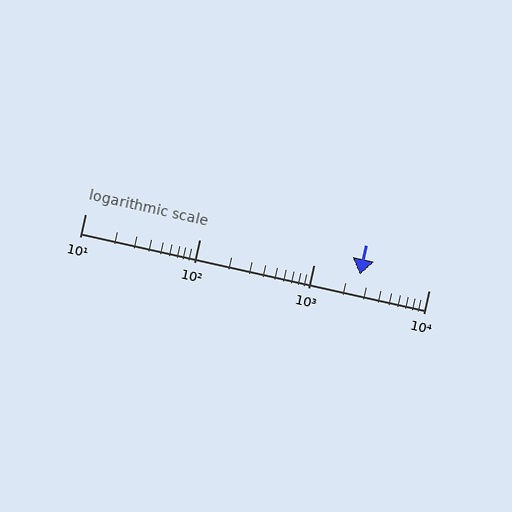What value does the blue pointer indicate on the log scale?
The pointer indicates approximately 2500.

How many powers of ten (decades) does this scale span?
The scale spans 3 decades, from 10 to 10000.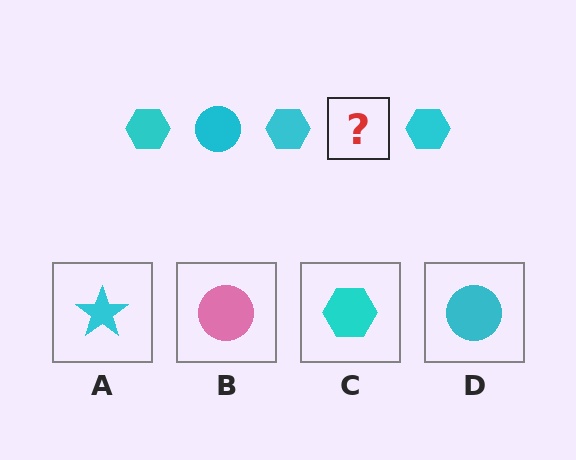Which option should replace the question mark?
Option D.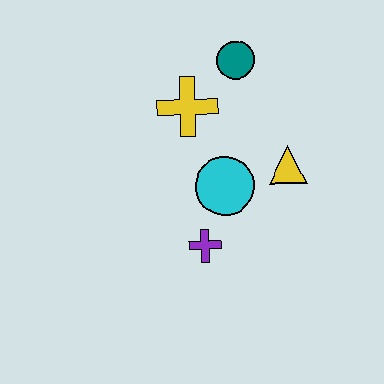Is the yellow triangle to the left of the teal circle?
No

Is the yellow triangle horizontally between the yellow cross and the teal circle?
No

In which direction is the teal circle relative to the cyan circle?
The teal circle is above the cyan circle.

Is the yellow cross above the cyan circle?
Yes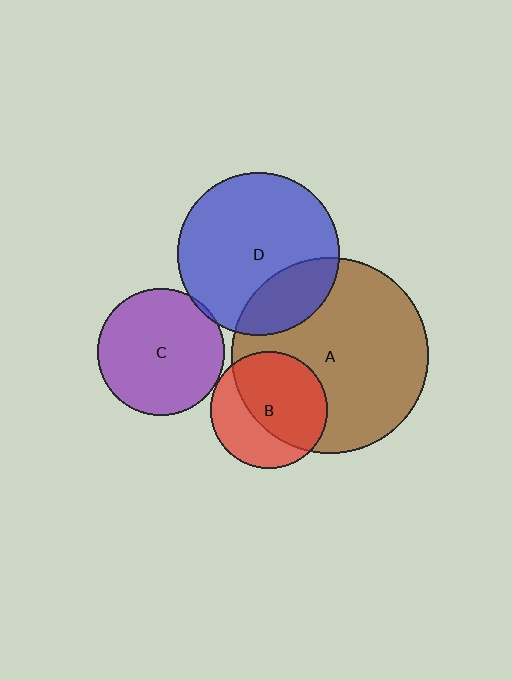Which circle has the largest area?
Circle A (brown).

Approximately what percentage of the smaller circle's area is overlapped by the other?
Approximately 5%.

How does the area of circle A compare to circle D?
Approximately 1.5 times.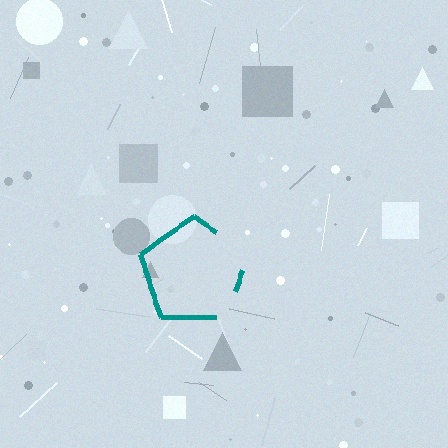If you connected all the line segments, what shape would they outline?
They would outline a pentagon.